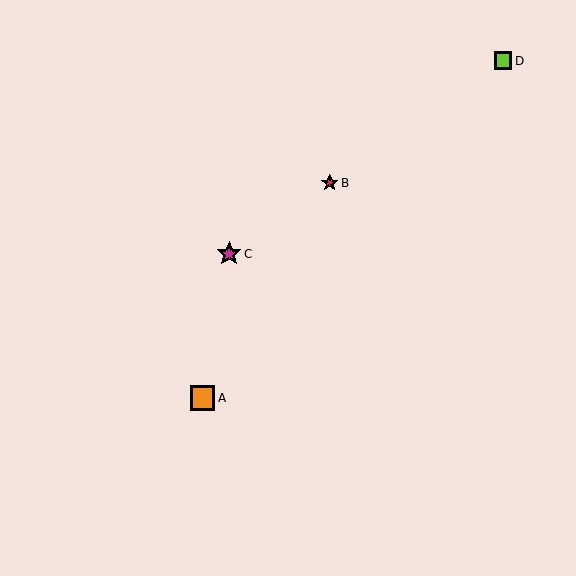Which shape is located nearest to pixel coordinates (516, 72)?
The lime square (labeled D) at (503, 61) is nearest to that location.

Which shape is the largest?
The orange square (labeled A) is the largest.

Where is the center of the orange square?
The center of the orange square is at (202, 398).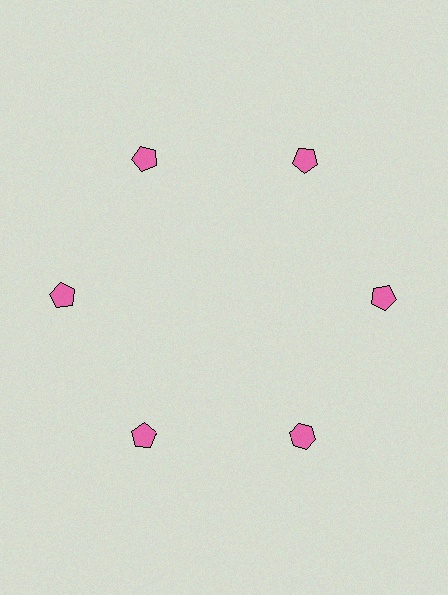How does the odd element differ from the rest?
It has a different shape: hexagon instead of pentagon.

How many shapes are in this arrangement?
There are 6 shapes arranged in a ring pattern.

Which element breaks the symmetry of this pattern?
The pink hexagon at roughly the 5 o'clock position breaks the symmetry. All other shapes are pink pentagons.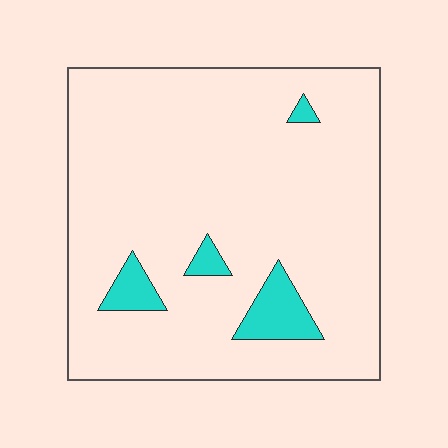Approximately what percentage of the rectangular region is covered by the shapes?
Approximately 10%.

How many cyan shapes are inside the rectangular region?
4.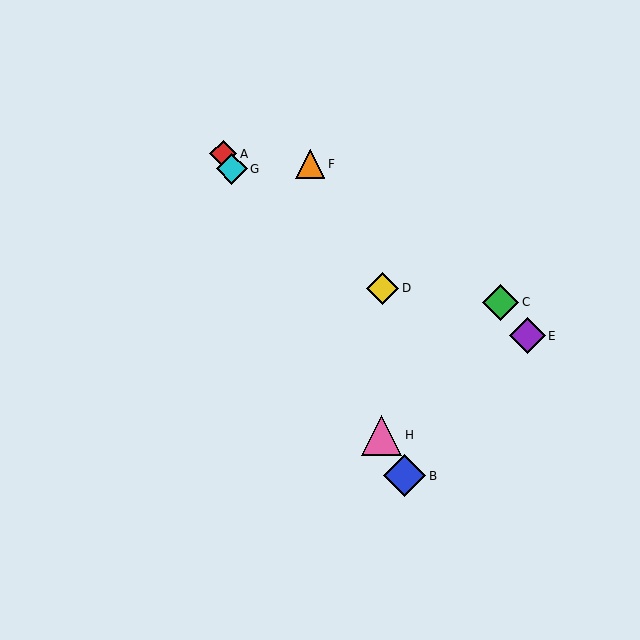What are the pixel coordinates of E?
Object E is at (527, 336).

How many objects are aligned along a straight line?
4 objects (A, B, G, H) are aligned along a straight line.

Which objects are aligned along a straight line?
Objects A, B, G, H are aligned along a straight line.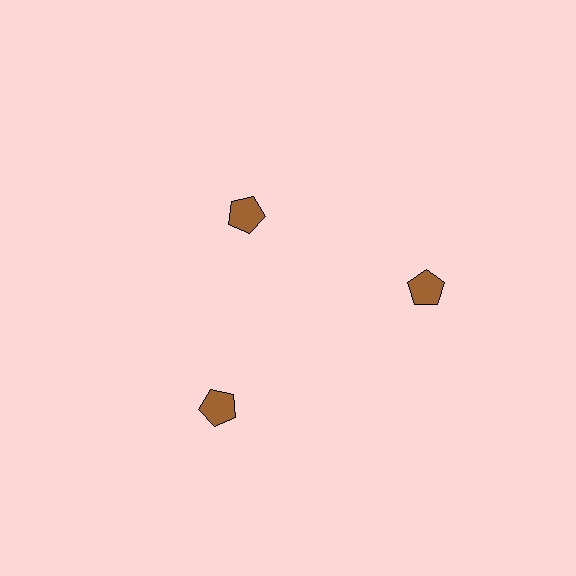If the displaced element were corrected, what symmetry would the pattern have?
It would have 3-fold rotational symmetry — the pattern would map onto itself every 120 degrees.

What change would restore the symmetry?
The symmetry would be restored by moving it outward, back onto the ring so that all 3 pentagons sit at equal angles and equal distance from the center.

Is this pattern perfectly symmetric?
No. The 3 brown pentagons are arranged in a ring, but one element near the 11 o'clock position is pulled inward toward the center, breaking the 3-fold rotational symmetry.